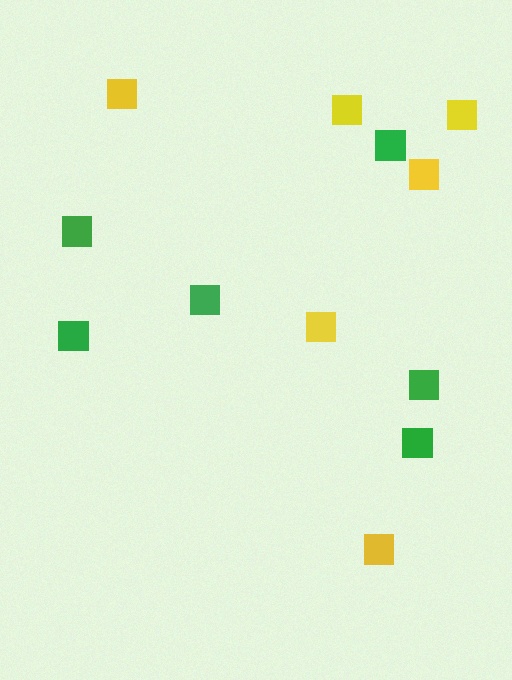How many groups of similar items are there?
There are 2 groups: one group of green squares (6) and one group of yellow squares (6).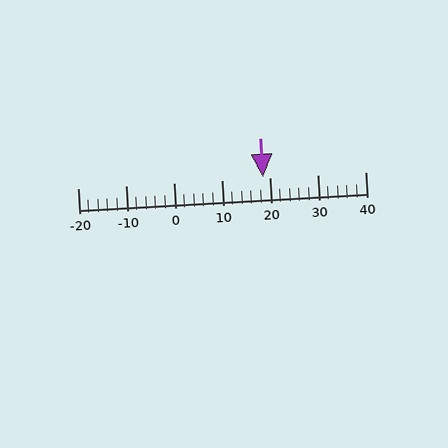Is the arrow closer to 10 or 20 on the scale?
The arrow is closer to 20.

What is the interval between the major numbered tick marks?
The major tick marks are spaced 10 units apart.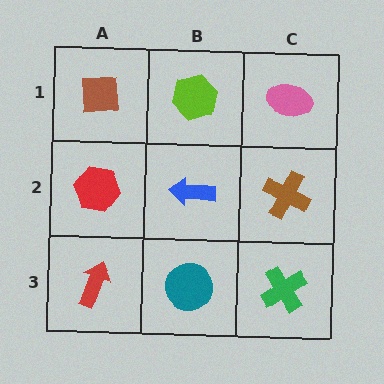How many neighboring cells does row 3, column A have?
2.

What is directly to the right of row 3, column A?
A teal circle.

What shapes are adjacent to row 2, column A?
A brown square (row 1, column A), a red arrow (row 3, column A), a blue arrow (row 2, column B).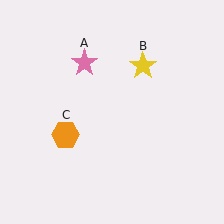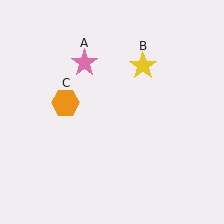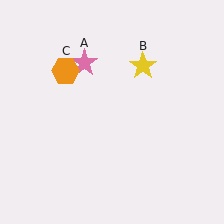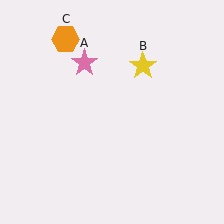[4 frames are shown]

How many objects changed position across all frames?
1 object changed position: orange hexagon (object C).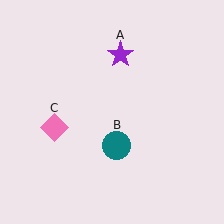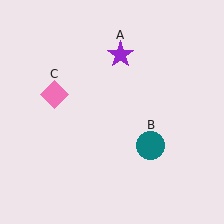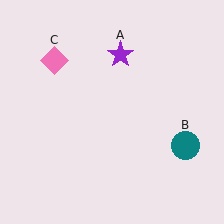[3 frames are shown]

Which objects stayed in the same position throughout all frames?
Purple star (object A) remained stationary.